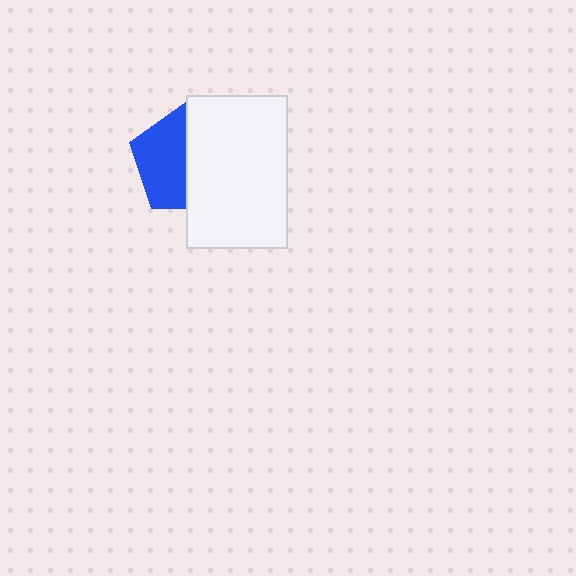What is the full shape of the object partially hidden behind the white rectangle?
The partially hidden object is a blue pentagon.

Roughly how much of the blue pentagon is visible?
About half of it is visible (roughly 50%).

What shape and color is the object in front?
The object in front is a white rectangle.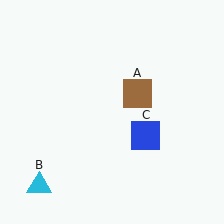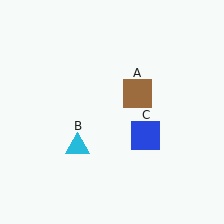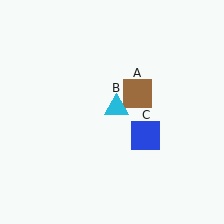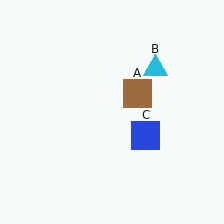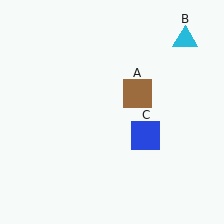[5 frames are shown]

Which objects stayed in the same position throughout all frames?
Brown square (object A) and blue square (object C) remained stationary.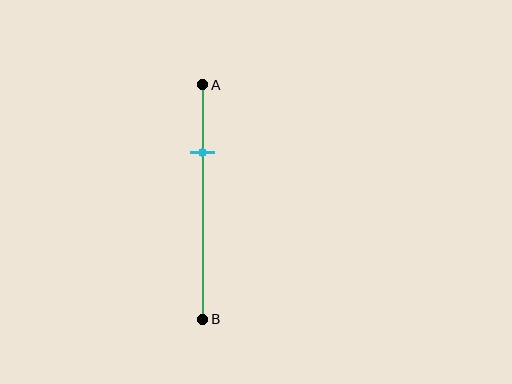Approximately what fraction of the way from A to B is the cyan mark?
The cyan mark is approximately 30% of the way from A to B.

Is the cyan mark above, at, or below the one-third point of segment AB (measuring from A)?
The cyan mark is above the one-third point of segment AB.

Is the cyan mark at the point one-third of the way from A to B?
No, the mark is at about 30% from A, not at the 33% one-third point.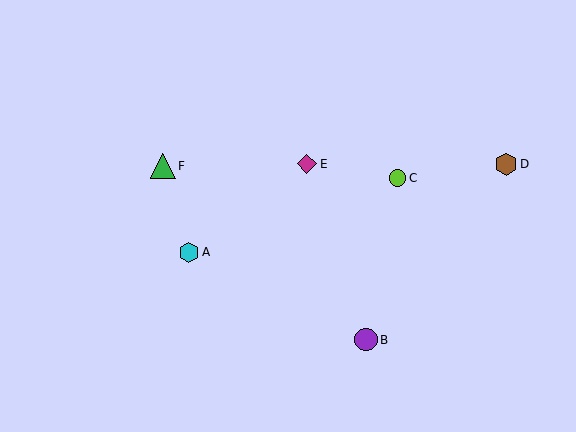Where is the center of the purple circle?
The center of the purple circle is at (366, 340).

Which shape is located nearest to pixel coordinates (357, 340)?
The purple circle (labeled B) at (366, 340) is nearest to that location.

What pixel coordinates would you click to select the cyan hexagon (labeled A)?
Click at (189, 252) to select the cyan hexagon A.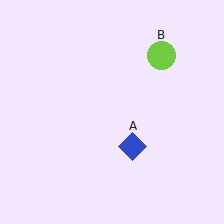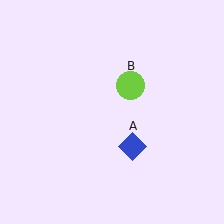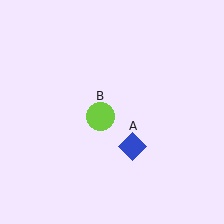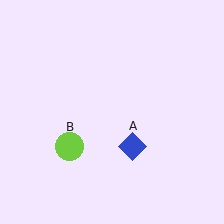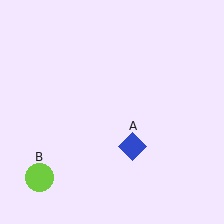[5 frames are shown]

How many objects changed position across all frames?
1 object changed position: lime circle (object B).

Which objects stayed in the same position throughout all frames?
Blue diamond (object A) remained stationary.